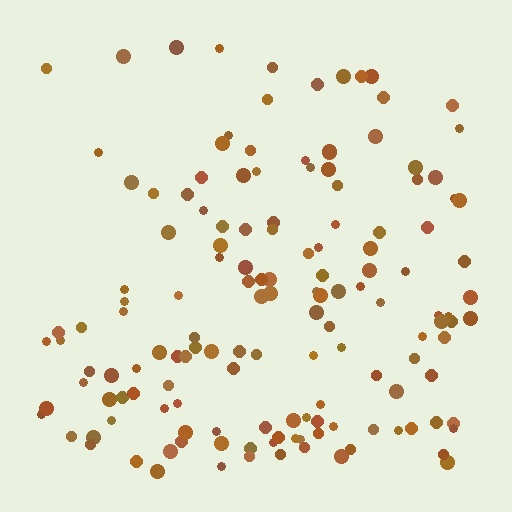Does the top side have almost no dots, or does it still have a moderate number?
Still a moderate number, just noticeably fewer than the bottom.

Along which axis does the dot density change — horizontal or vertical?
Vertical.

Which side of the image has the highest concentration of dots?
The bottom.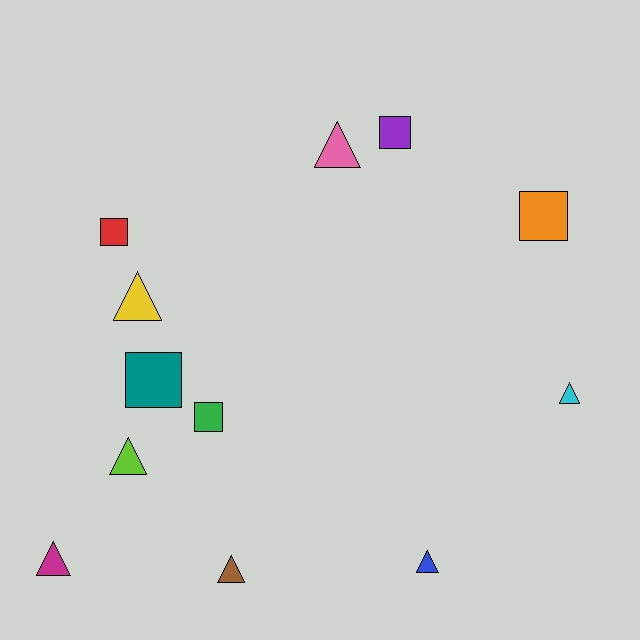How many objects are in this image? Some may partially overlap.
There are 12 objects.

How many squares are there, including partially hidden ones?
There are 5 squares.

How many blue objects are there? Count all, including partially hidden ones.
There is 1 blue object.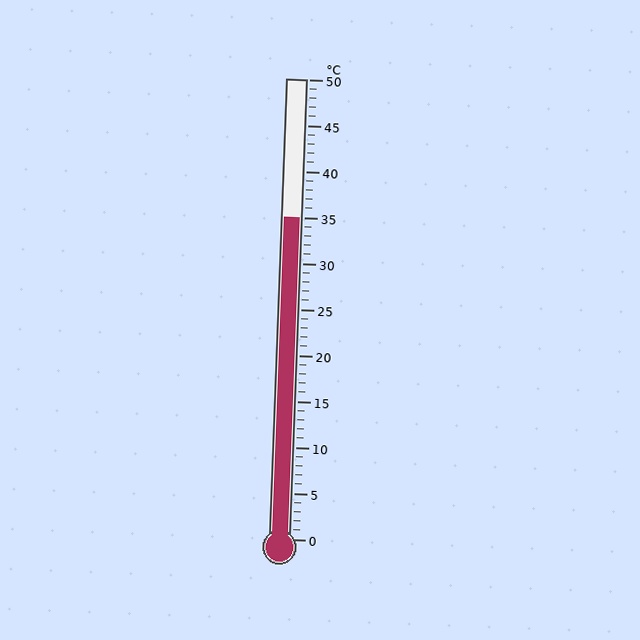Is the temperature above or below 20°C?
The temperature is above 20°C.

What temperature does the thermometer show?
The thermometer shows approximately 35°C.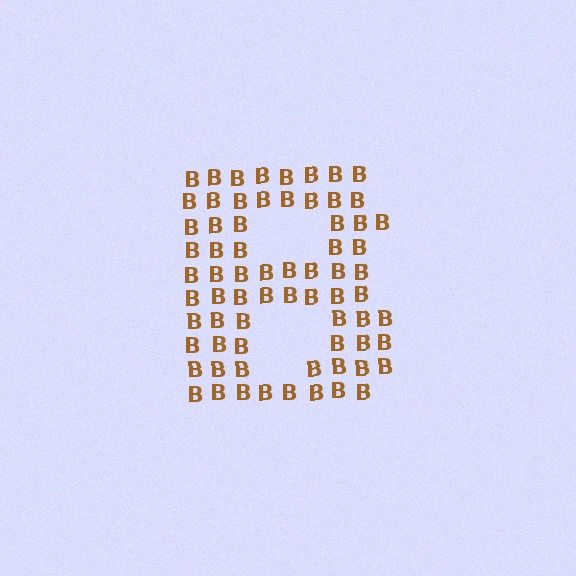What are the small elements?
The small elements are letter B's.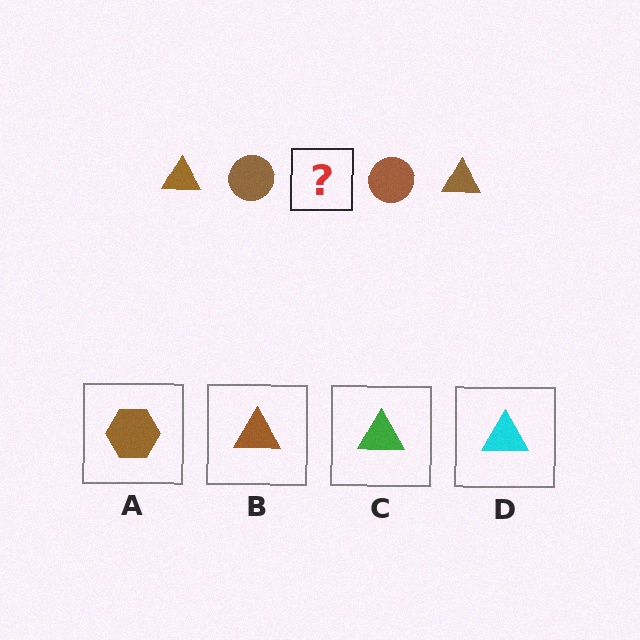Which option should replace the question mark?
Option B.